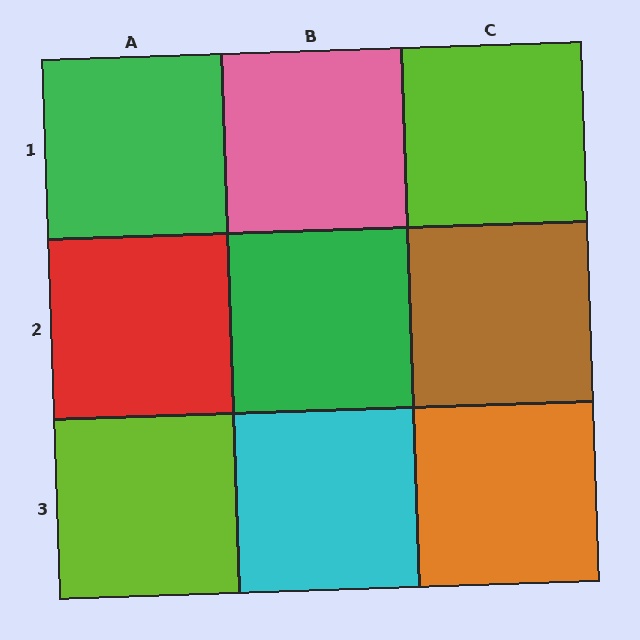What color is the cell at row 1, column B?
Pink.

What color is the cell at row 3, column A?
Lime.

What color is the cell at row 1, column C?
Lime.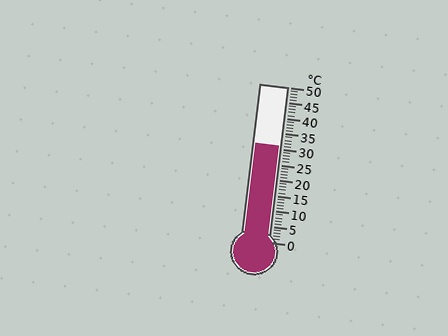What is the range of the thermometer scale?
The thermometer scale ranges from 0°C to 50°C.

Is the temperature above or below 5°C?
The temperature is above 5°C.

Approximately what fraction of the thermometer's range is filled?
The thermometer is filled to approximately 60% of its range.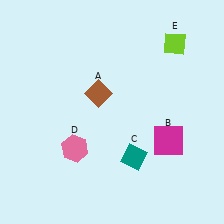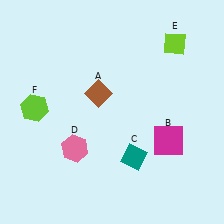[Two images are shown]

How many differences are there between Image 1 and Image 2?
There is 1 difference between the two images.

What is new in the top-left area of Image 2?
A lime hexagon (F) was added in the top-left area of Image 2.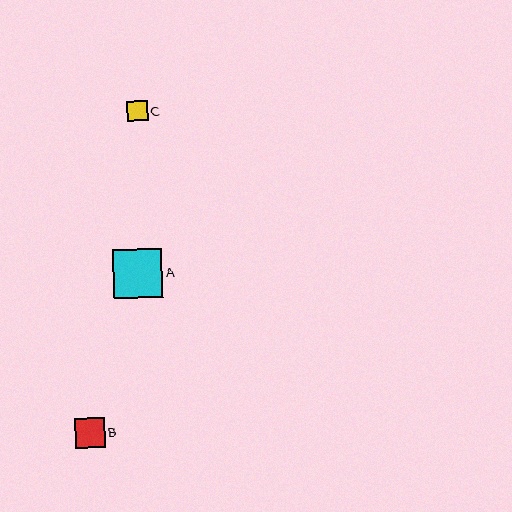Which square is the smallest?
Square C is the smallest with a size of approximately 21 pixels.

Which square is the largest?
Square A is the largest with a size of approximately 49 pixels.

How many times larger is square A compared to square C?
Square A is approximately 2.4 times the size of square C.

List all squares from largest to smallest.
From largest to smallest: A, B, C.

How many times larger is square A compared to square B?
Square A is approximately 1.6 times the size of square B.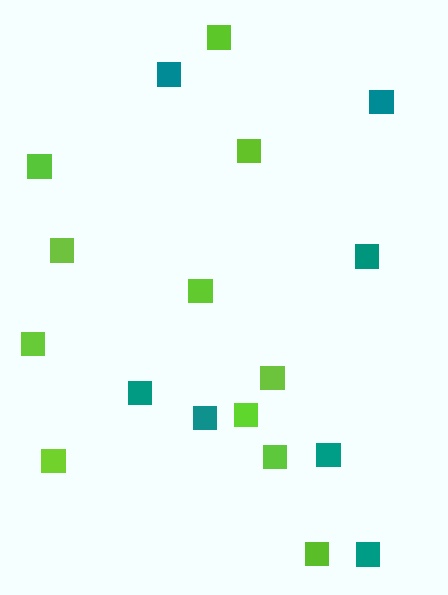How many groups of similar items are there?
There are 2 groups: one group of teal squares (7) and one group of lime squares (11).